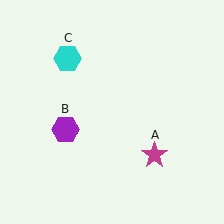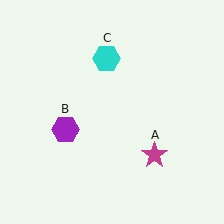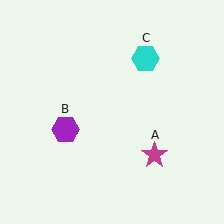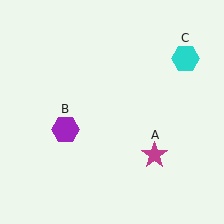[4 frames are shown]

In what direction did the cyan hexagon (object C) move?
The cyan hexagon (object C) moved right.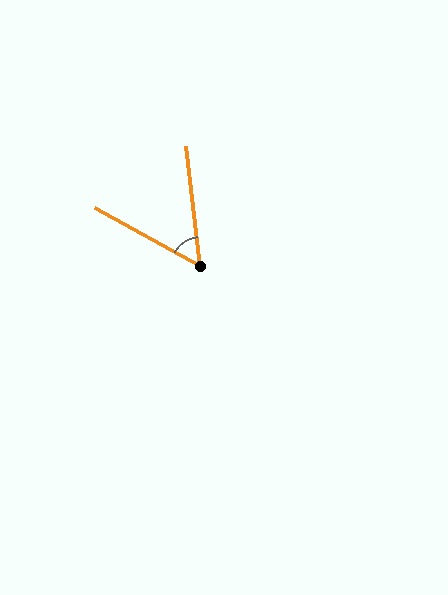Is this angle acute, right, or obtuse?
It is acute.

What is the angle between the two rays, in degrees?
Approximately 54 degrees.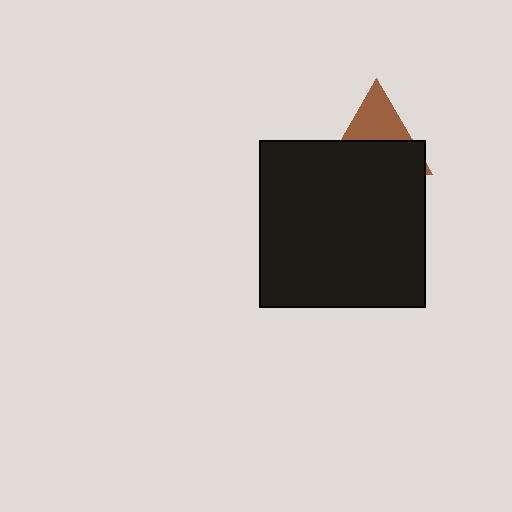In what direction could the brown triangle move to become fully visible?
The brown triangle could move up. That would shift it out from behind the black square entirely.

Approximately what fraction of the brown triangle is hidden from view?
Roughly 59% of the brown triangle is hidden behind the black square.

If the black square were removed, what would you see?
You would see the complete brown triangle.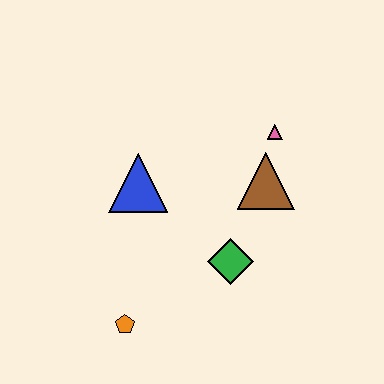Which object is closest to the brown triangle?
The pink triangle is closest to the brown triangle.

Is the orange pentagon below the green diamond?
Yes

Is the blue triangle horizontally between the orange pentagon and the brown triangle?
Yes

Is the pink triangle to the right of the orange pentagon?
Yes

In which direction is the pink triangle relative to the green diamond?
The pink triangle is above the green diamond.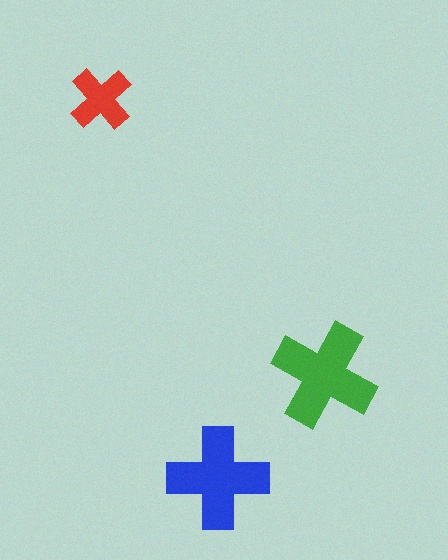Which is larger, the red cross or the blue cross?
The blue one.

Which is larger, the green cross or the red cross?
The green one.